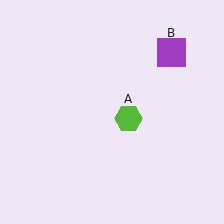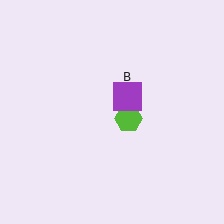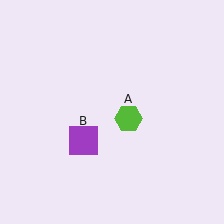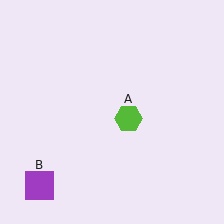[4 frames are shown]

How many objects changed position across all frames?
1 object changed position: purple square (object B).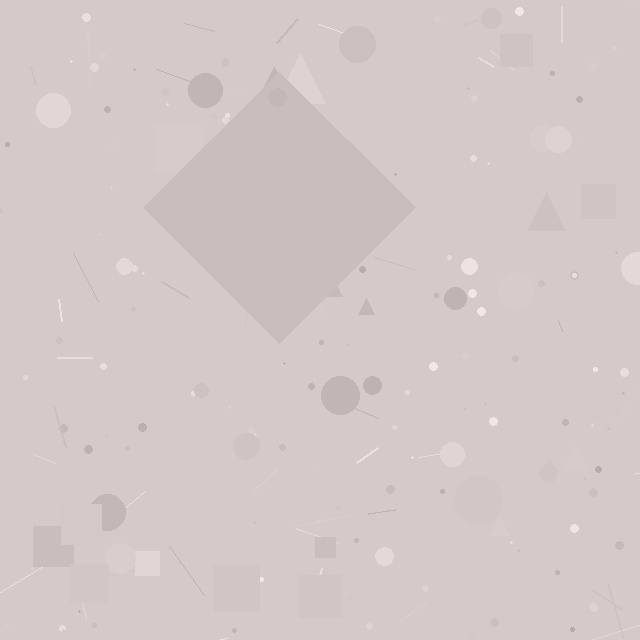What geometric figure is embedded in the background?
A diamond is embedded in the background.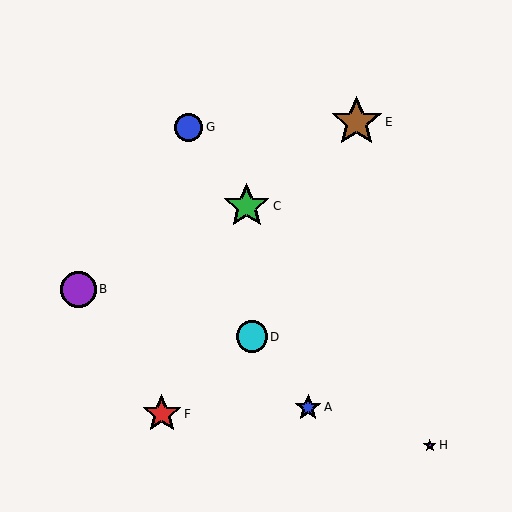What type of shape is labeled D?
Shape D is a cyan circle.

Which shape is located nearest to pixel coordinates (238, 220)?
The green star (labeled C) at (247, 206) is nearest to that location.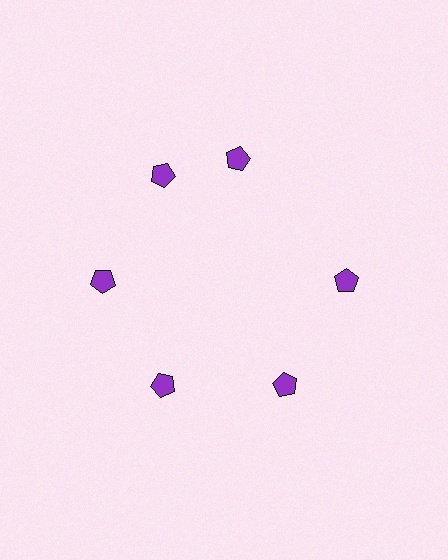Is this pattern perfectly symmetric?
No. The 6 purple pentagons are arranged in a ring, but one element near the 1 o'clock position is rotated out of alignment along the ring, breaking the 6-fold rotational symmetry.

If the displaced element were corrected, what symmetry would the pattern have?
It would have 6-fold rotational symmetry — the pattern would map onto itself every 60 degrees.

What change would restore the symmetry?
The symmetry would be restored by rotating it back into even spacing with its neighbors so that all 6 pentagons sit at equal angles and equal distance from the center.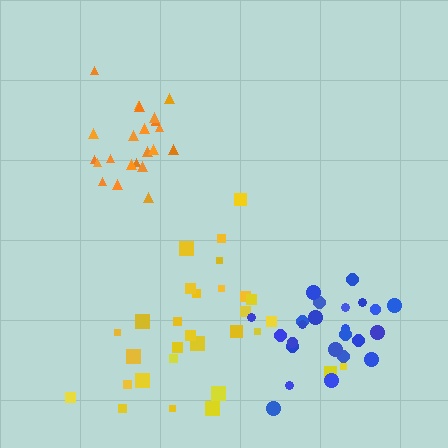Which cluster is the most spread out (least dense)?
Yellow.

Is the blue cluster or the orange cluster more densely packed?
Blue.